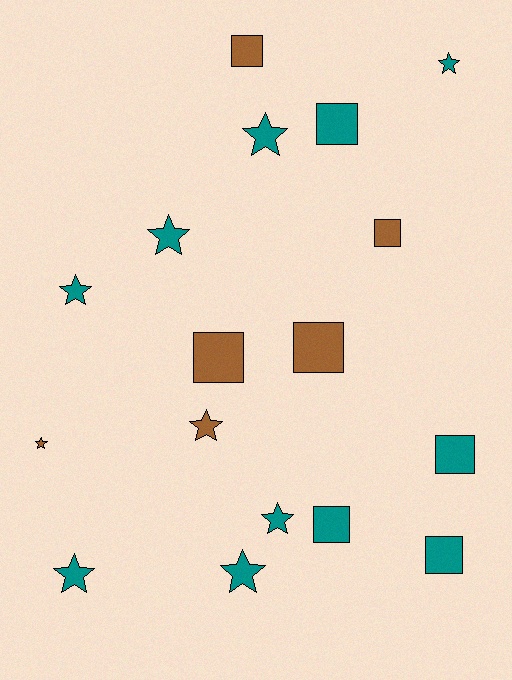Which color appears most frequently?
Teal, with 11 objects.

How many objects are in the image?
There are 17 objects.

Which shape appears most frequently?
Star, with 9 objects.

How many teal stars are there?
There are 7 teal stars.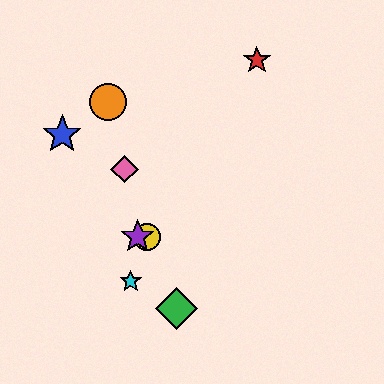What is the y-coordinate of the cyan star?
The cyan star is at y≈281.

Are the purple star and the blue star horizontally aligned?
No, the purple star is at y≈237 and the blue star is at y≈134.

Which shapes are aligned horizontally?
The yellow circle, the purple star are aligned horizontally.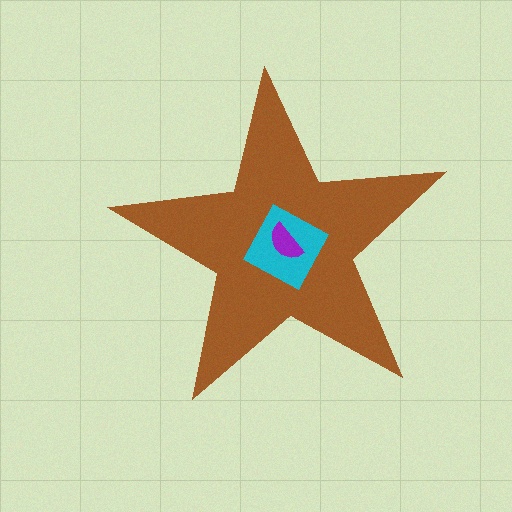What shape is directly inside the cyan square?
The purple semicircle.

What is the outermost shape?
The brown star.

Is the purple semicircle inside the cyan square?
Yes.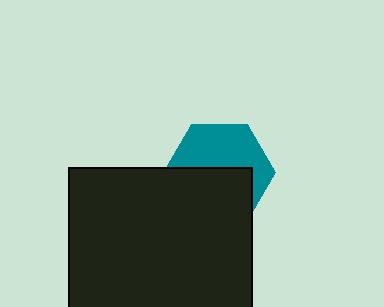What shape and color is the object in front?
The object in front is a black rectangle.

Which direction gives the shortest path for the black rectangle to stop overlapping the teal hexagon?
Moving down gives the shortest separation.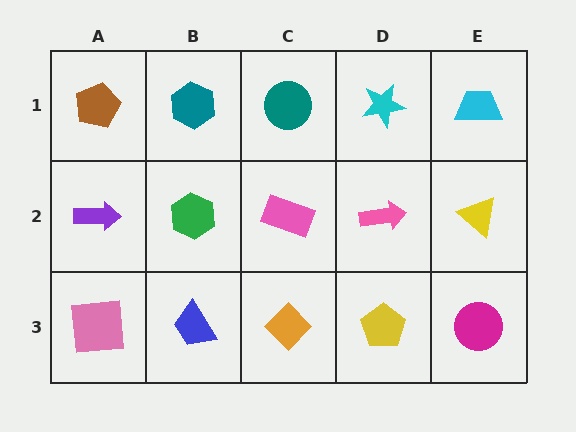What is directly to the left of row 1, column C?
A teal hexagon.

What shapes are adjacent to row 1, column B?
A green hexagon (row 2, column B), a brown pentagon (row 1, column A), a teal circle (row 1, column C).